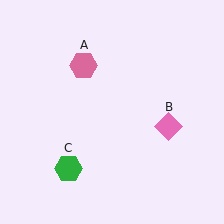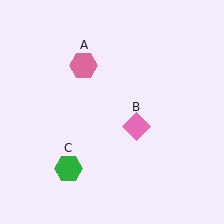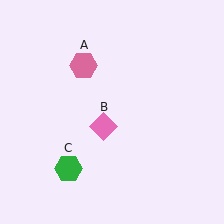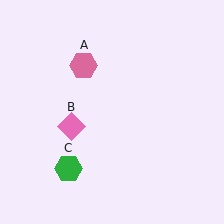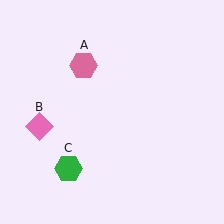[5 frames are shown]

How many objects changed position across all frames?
1 object changed position: pink diamond (object B).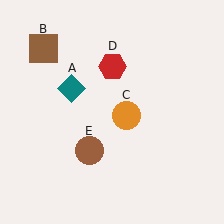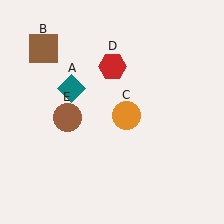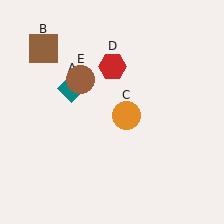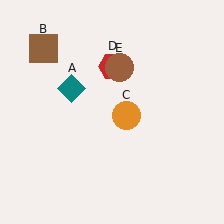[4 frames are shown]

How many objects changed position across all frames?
1 object changed position: brown circle (object E).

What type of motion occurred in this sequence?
The brown circle (object E) rotated clockwise around the center of the scene.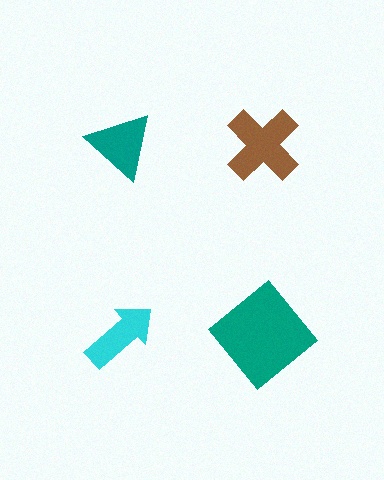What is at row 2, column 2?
A teal diamond.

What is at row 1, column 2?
A brown cross.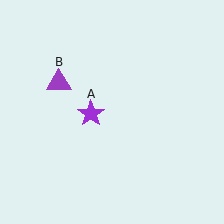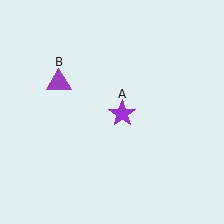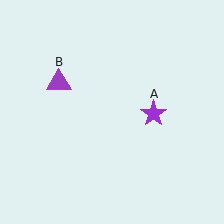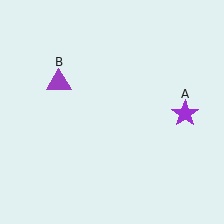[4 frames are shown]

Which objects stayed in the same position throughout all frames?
Purple triangle (object B) remained stationary.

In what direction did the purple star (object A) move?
The purple star (object A) moved right.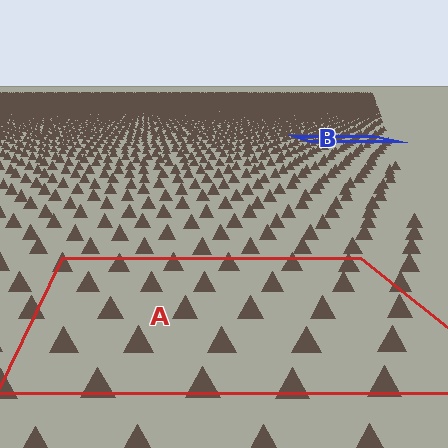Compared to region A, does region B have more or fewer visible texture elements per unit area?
Region B has more texture elements per unit area — they are packed more densely because it is farther away.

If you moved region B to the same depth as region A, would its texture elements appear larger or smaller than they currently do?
They would appear larger. At a closer depth, the same texture elements are projected at a bigger on-screen size.